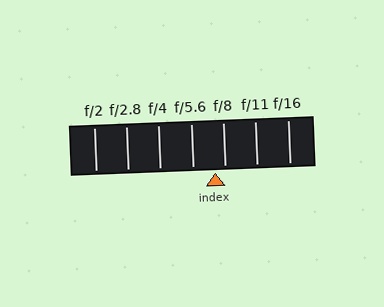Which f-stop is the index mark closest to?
The index mark is closest to f/8.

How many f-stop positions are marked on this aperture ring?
There are 7 f-stop positions marked.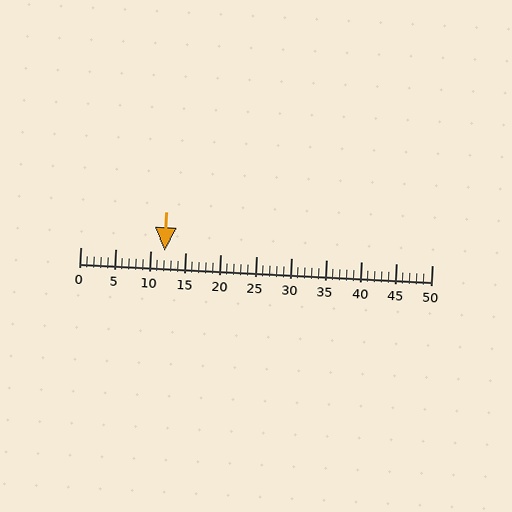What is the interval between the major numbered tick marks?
The major tick marks are spaced 5 units apart.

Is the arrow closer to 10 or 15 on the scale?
The arrow is closer to 10.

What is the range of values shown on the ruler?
The ruler shows values from 0 to 50.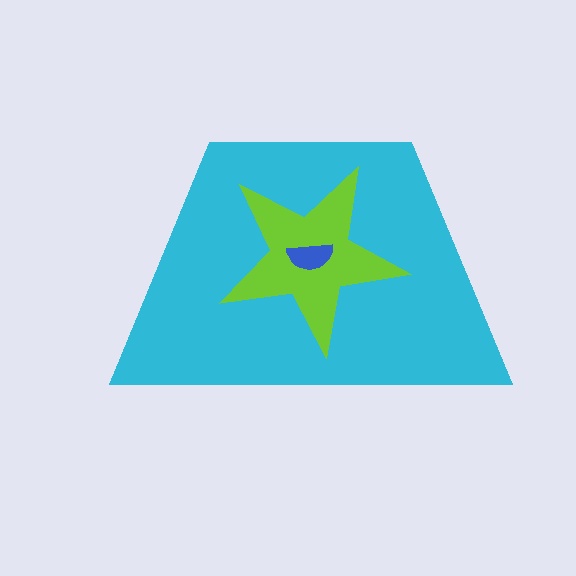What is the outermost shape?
The cyan trapezoid.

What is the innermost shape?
The blue semicircle.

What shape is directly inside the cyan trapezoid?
The lime star.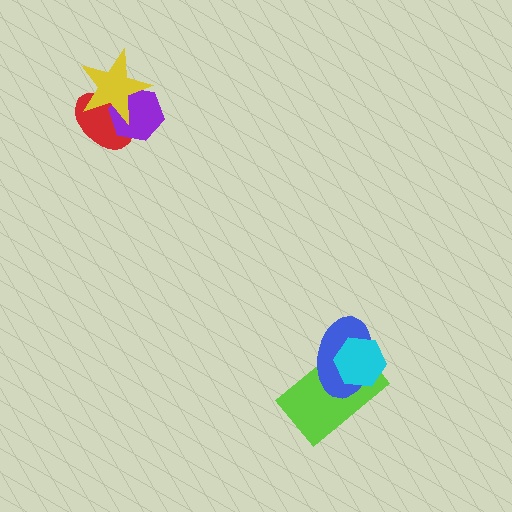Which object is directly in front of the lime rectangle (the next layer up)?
The blue ellipse is directly in front of the lime rectangle.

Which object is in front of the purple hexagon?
The yellow star is in front of the purple hexagon.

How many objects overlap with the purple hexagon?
2 objects overlap with the purple hexagon.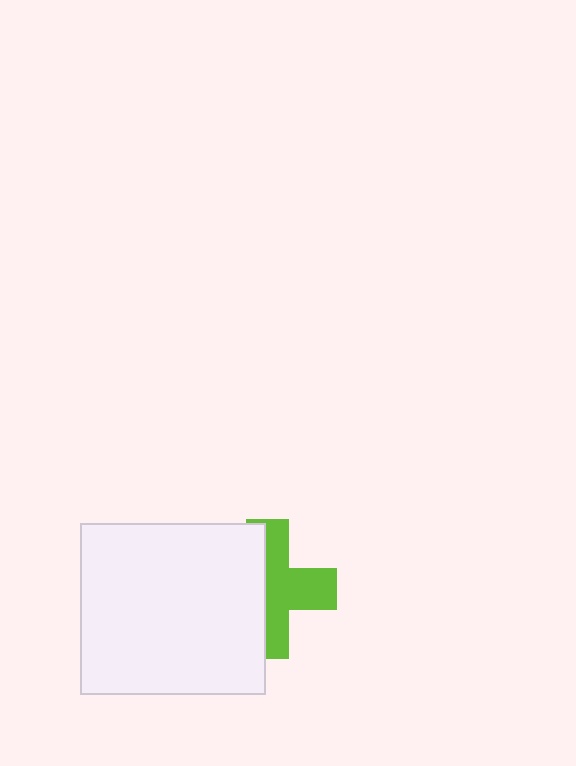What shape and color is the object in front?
The object in front is a white rectangle.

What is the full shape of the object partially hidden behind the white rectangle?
The partially hidden object is a lime cross.